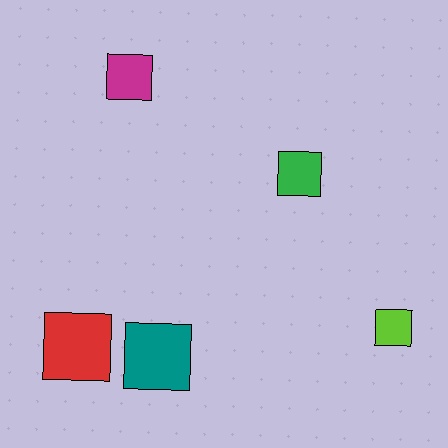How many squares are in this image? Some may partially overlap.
There are 5 squares.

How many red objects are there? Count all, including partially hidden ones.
There is 1 red object.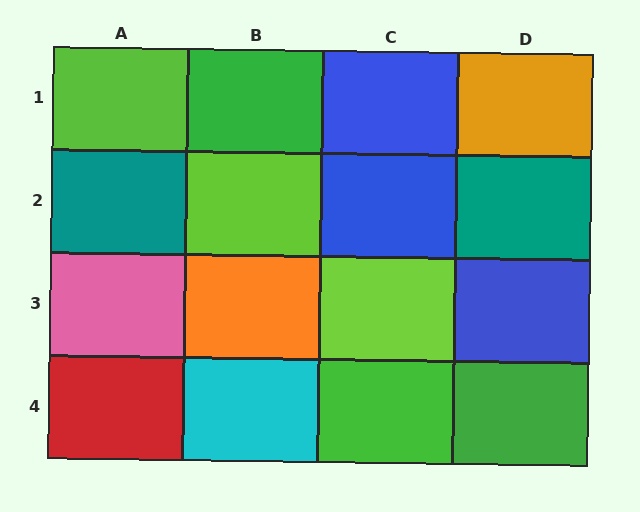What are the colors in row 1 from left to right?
Lime, green, blue, orange.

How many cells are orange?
2 cells are orange.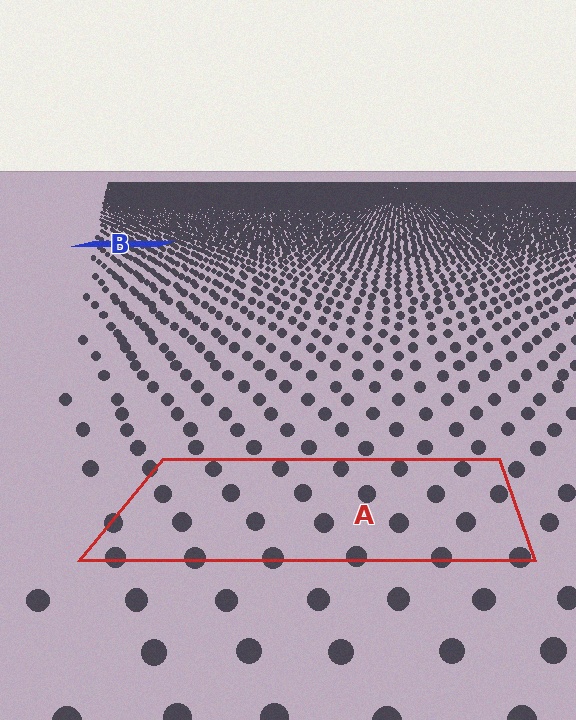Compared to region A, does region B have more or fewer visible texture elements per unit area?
Region B has more texture elements per unit area — they are packed more densely because it is farther away.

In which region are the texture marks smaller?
The texture marks are smaller in region B, because it is farther away.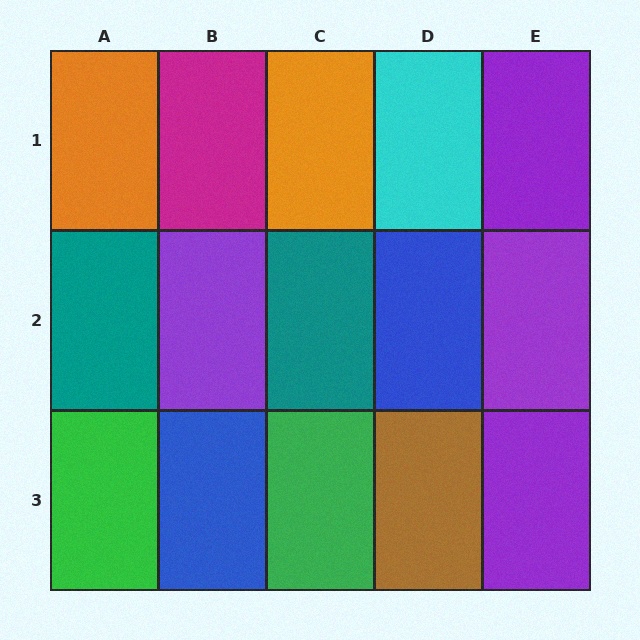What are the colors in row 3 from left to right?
Green, blue, green, brown, purple.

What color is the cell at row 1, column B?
Magenta.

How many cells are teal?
2 cells are teal.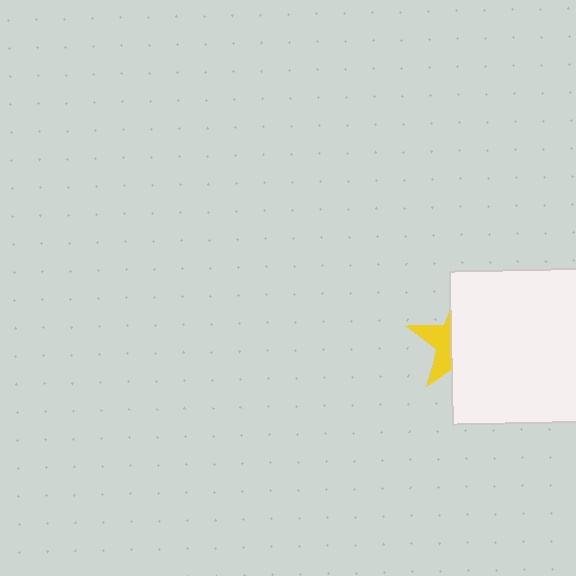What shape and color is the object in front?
The object in front is a white square.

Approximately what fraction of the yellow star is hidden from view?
Roughly 63% of the yellow star is hidden behind the white square.